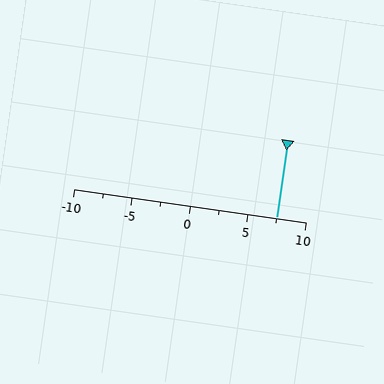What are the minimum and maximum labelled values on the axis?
The axis runs from -10 to 10.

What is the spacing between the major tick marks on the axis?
The major ticks are spaced 5 apart.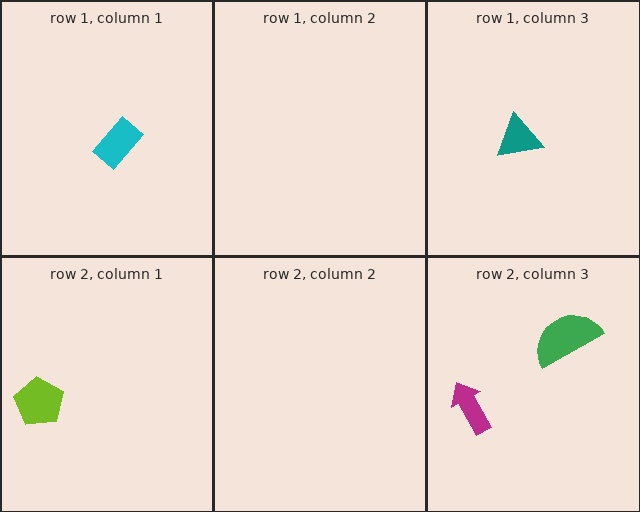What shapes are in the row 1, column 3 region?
The teal triangle.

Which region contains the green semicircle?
The row 2, column 3 region.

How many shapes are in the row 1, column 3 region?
1.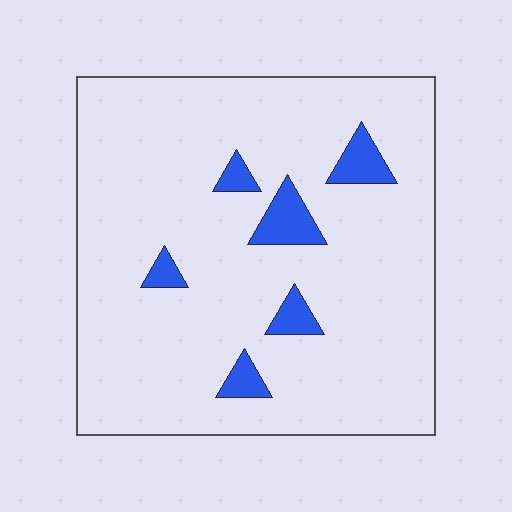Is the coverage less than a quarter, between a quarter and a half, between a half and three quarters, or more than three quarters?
Less than a quarter.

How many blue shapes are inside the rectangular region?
6.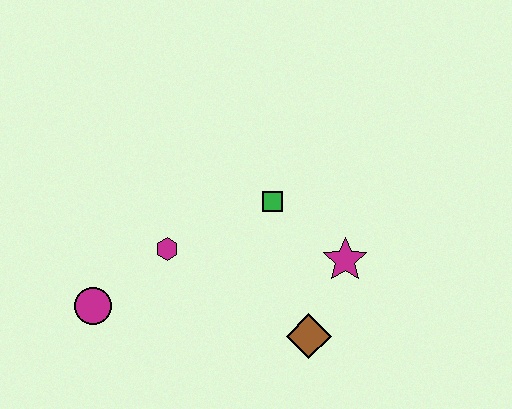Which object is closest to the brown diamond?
The magenta star is closest to the brown diamond.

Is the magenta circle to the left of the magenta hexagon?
Yes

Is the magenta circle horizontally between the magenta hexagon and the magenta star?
No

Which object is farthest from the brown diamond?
The magenta circle is farthest from the brown diamond.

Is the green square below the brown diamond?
No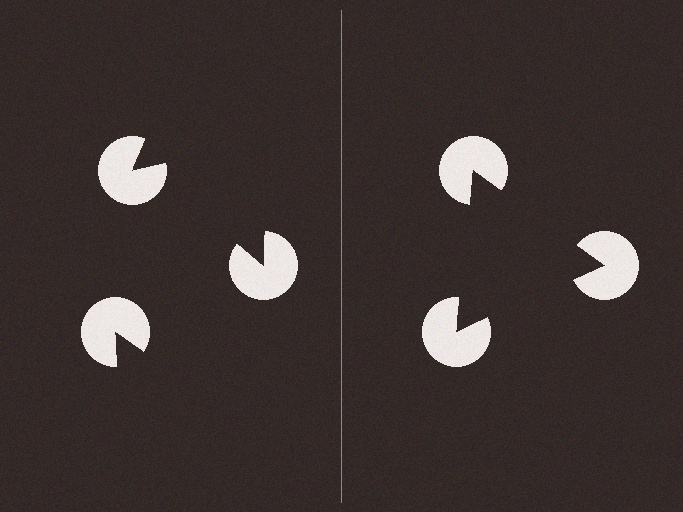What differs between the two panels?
The pac-man discs are positioned identically on both sides; only the wedge orientations differ. On the right they align to a triangle; on the left they are misaligned.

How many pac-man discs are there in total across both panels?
6 — 3 on each side.